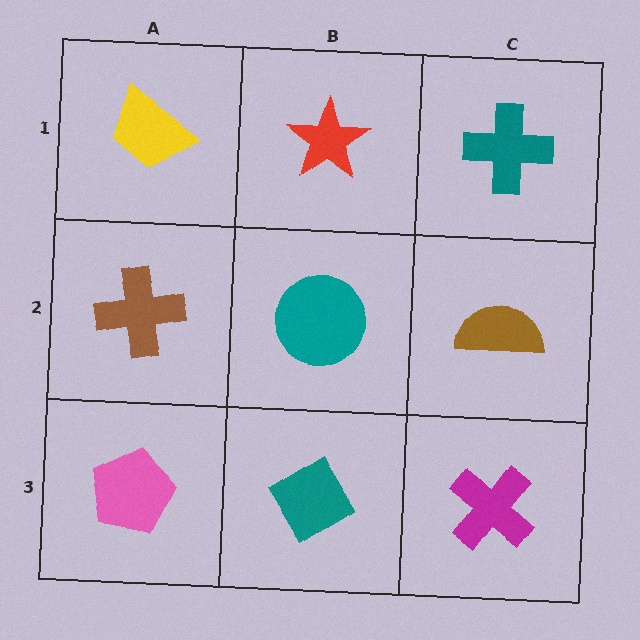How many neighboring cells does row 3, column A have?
2.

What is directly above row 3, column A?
A brown cross.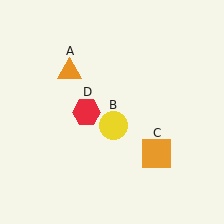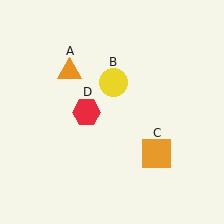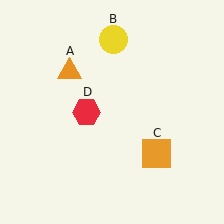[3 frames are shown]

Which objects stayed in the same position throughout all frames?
Orange triangle (object A) and orange square (object C) and red hexagon (object D) remained stationary.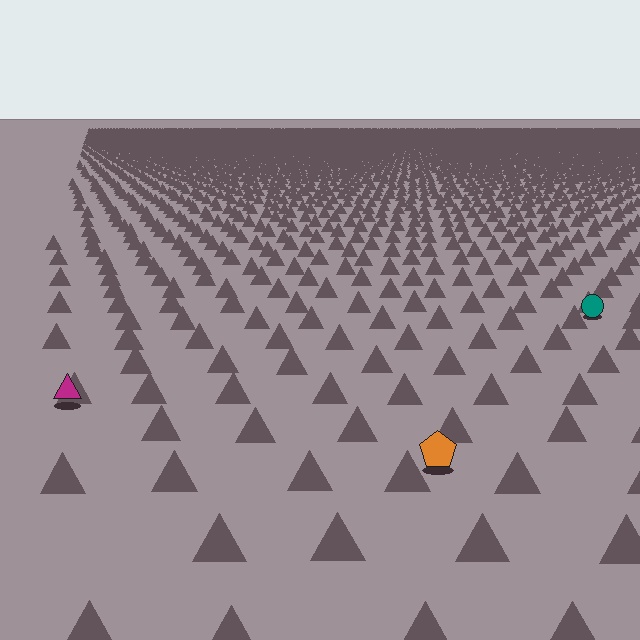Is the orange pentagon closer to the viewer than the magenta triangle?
Yes. The orange pentagon is closer — you can tell from the texture gradient: the ground texture is coarser near it.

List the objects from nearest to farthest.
From nearest to farthest: the orange pentagon, the magenta triangle, the teal circle.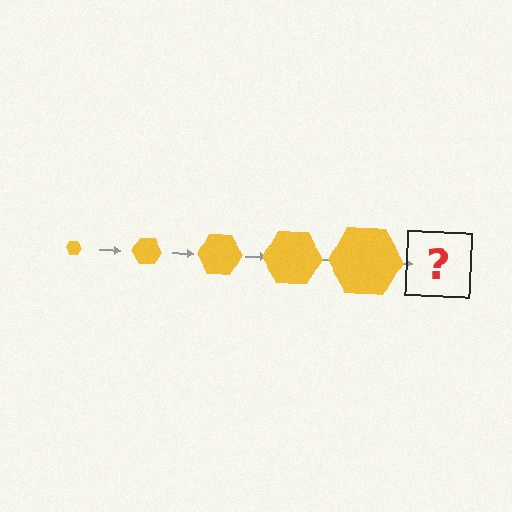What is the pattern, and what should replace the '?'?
The pattern is that the hexagon gets progressively larger each step. The '?' should be a yellow hexagon, larger than the previous one.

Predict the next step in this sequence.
The next step is a yellow hexagon, larger than the previous one.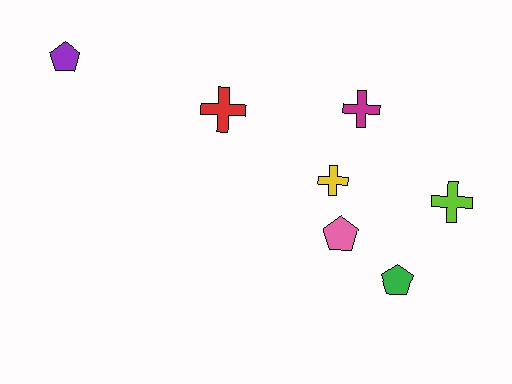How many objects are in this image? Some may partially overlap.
There are 7 objects.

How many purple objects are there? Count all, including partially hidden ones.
There is 1 purple object.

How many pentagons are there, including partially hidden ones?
There are 3 pentagons.